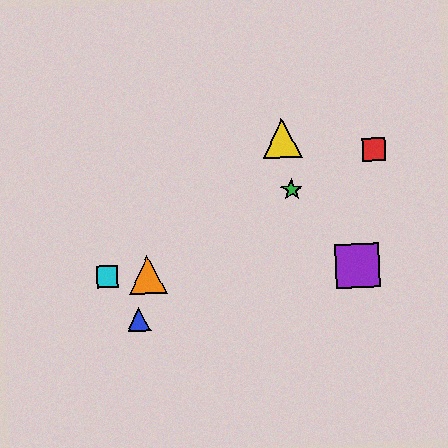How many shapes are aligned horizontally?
3 shapes (the purple square, the orange triangle, the cyan square) are aligned horizontally.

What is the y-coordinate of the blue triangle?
The blue triangle is at y≈319.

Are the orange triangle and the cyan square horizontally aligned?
Yes, both are at y≈275.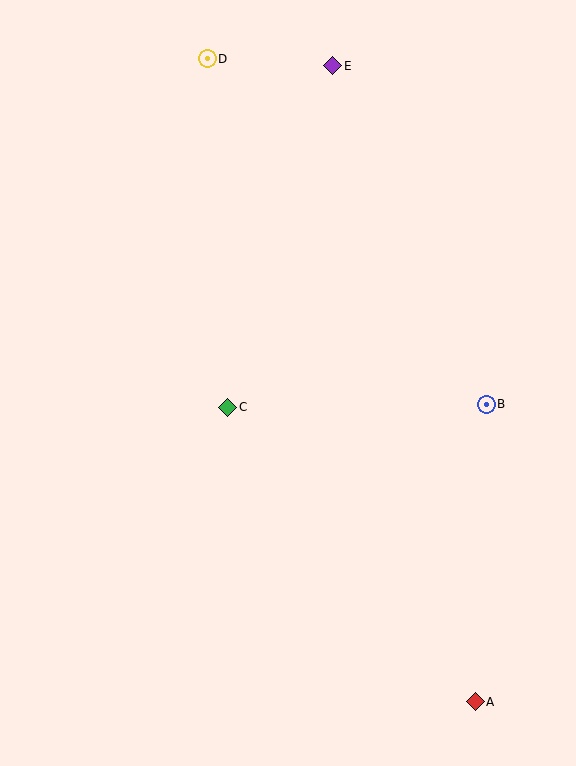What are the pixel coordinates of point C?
Point C is at (228, 407).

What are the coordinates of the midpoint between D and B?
The midpoint between D and B is at (347, 232).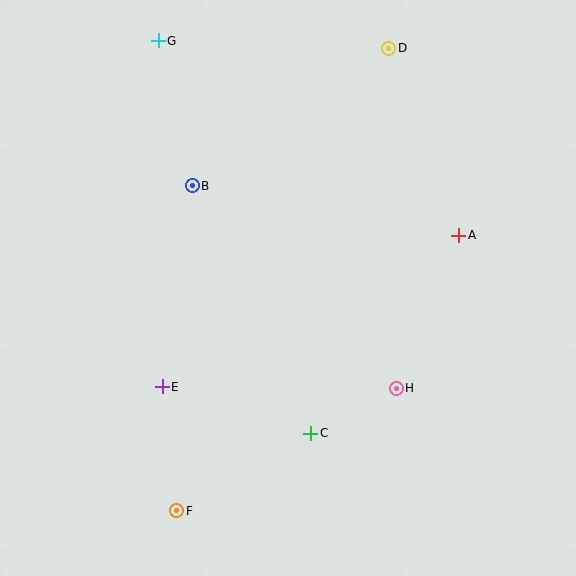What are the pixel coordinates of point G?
Point G is at (158, 41).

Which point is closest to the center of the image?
Point B at (192, 186) is closest to the center.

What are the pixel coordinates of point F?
Point F is at (177, 511).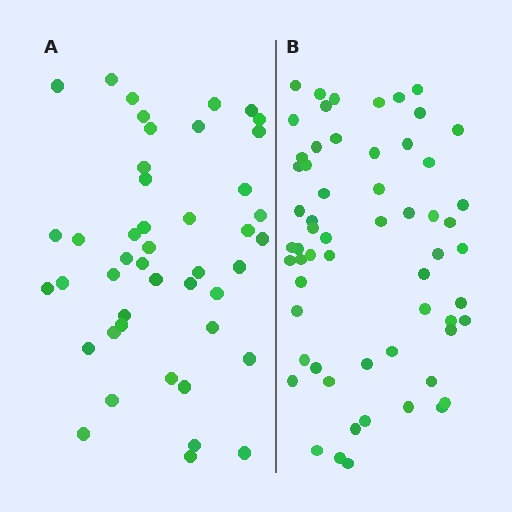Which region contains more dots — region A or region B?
Region B (the right region) has more dots.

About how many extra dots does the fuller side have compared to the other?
Region B has approximately 15 more dots than region A.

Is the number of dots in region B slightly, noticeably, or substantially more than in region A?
Region B has noticeably more, but not dramatically so. The ratio is roughly 1.3 to 1.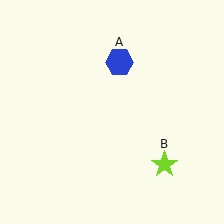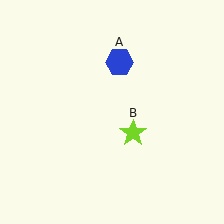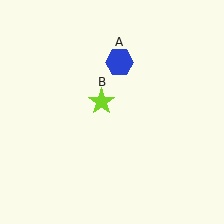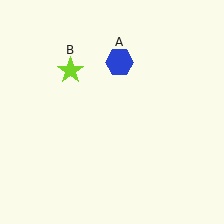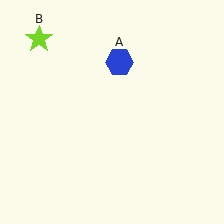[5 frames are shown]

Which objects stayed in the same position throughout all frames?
Blue hexagon (object A) remained stationary.